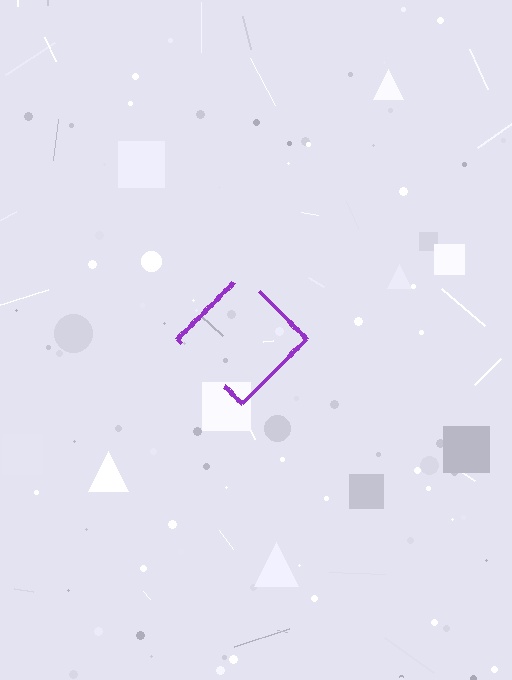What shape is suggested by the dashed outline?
The dashed outline suggests a diamond.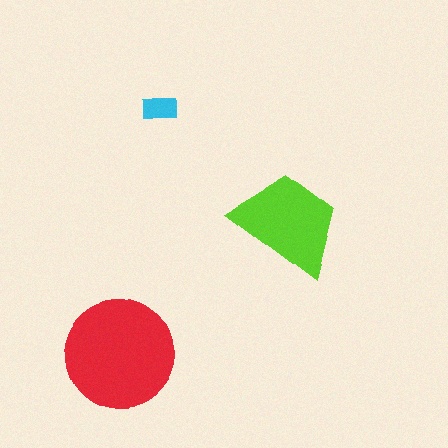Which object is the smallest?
The cyan rectangle.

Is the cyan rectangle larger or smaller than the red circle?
Smaller.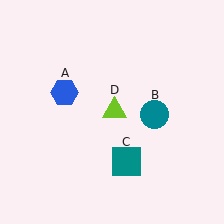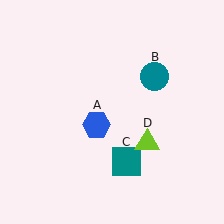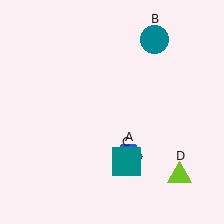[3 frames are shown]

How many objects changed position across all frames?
3 objects changed position: blue hexagon (object A), teal circle (object B), lime triangle (object D).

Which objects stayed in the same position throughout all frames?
Teal square (object C) remained stationary.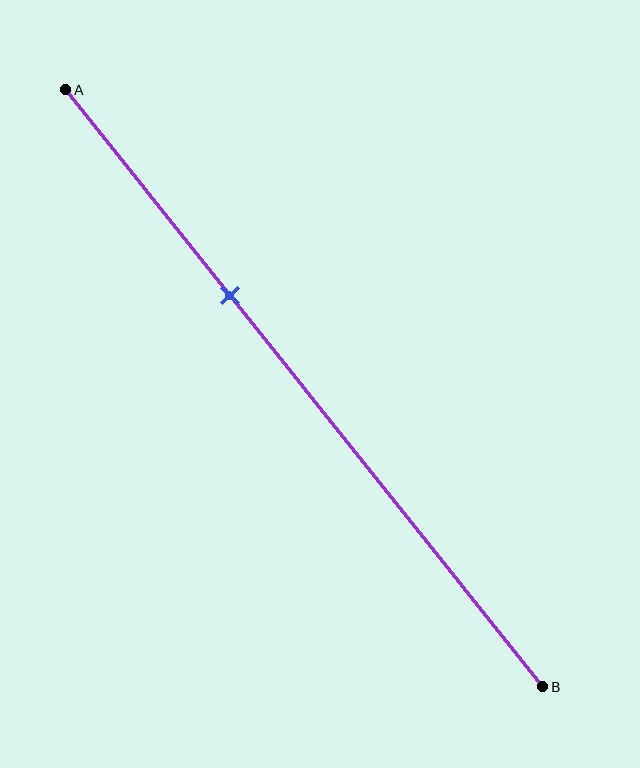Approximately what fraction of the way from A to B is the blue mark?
The blue mark is approximately 35% of the way from A to B.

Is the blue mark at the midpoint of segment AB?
No, the mark is at about 35% from A, not at the 50% midpoint.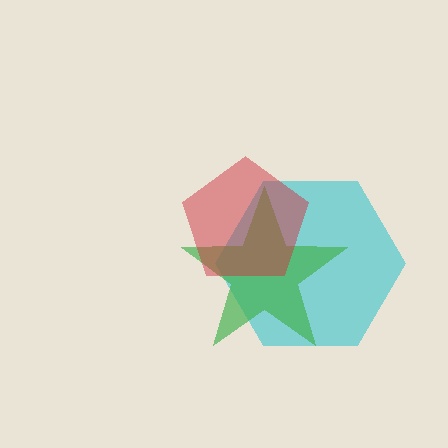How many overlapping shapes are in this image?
There are 3 overlapping shapes in the image.